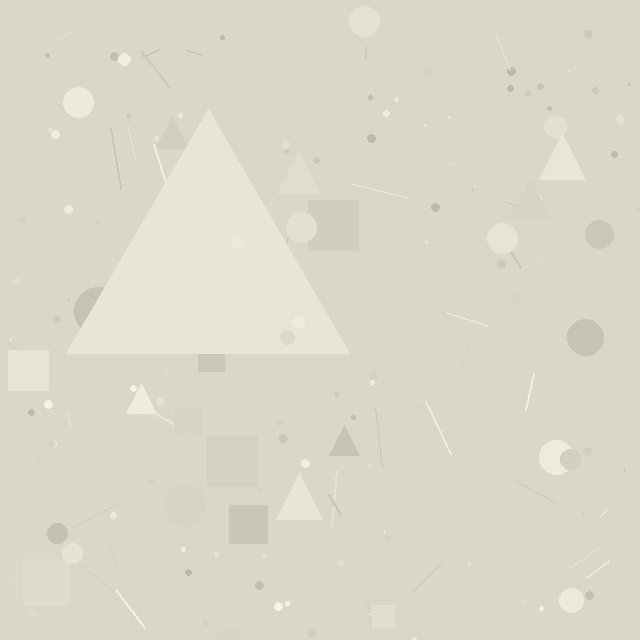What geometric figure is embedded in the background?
A triangle is embedded in the background.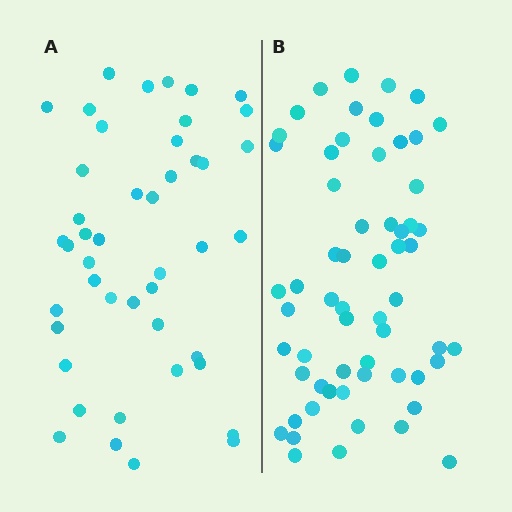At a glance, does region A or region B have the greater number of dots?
Region B (the right region) has more dots.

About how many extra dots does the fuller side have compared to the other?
Region B has approximately 15 more dots than region A.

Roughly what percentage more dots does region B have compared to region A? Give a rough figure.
About 35% more.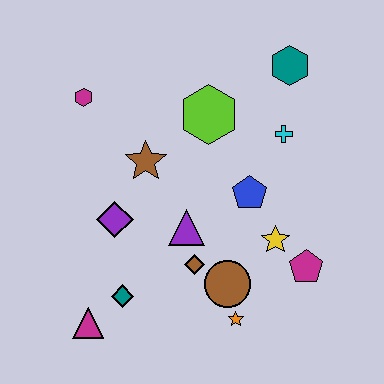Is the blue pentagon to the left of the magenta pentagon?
Yes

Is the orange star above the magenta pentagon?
No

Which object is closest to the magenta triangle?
The teal diamond is closest to the magenta triangle.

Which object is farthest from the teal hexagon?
The magenta triangle is farthest from the teal hexagon.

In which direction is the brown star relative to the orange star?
The brown star is above the orange star.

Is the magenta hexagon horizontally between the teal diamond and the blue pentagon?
No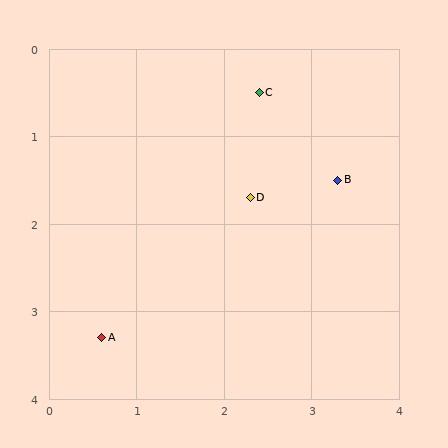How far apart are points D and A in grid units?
Points D and A are about 2.3 grid units apart.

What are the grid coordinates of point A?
Point A is at approximately (0.6, 3.3).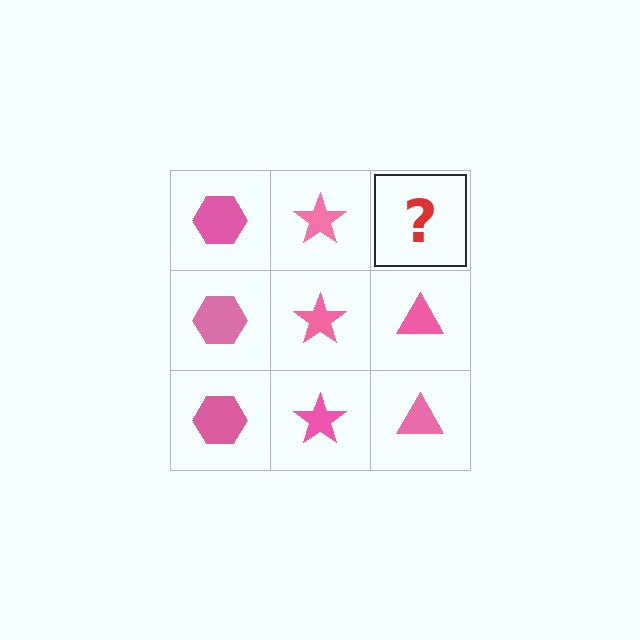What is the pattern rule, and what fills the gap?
The rule is that each column has a consistent shape. The gap should be filled with a pink triangle.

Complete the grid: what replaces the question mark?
The question mark should be replaced with a pink triangle.